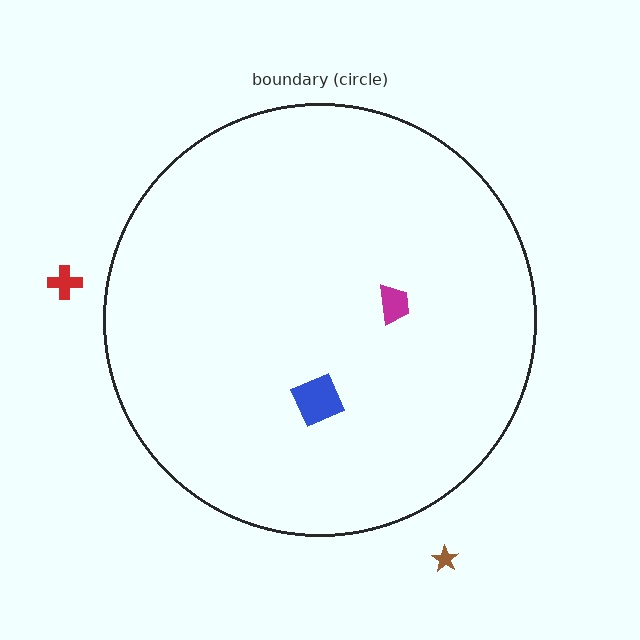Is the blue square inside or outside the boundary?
Inside.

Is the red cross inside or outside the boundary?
Outside.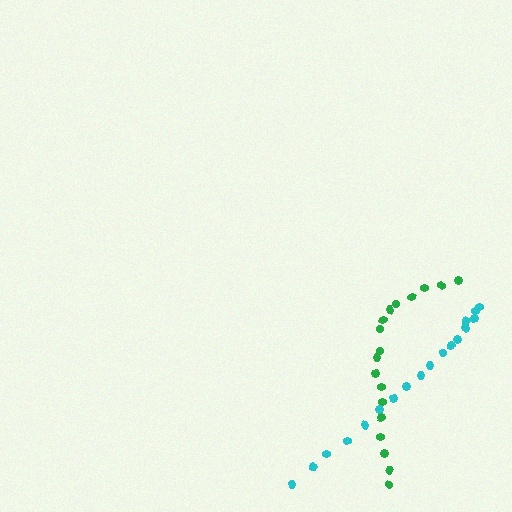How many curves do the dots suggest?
There are 2 distinct paths.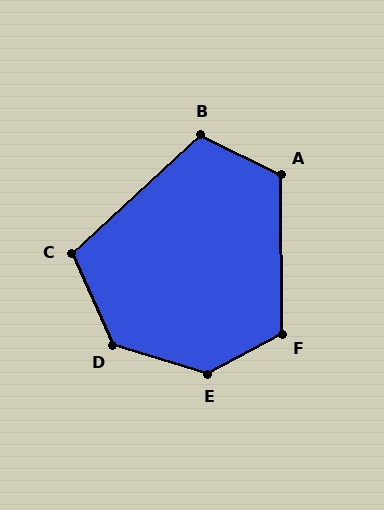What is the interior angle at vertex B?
Approximately 111 degrees (obtuse).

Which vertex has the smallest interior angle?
C, at approximately 109 degrees.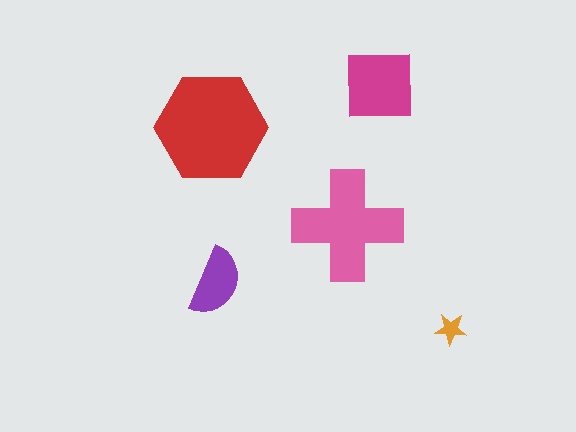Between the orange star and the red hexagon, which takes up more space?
The red hexagon.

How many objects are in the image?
There are 5 objects in the image.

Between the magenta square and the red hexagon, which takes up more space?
The red hexagon.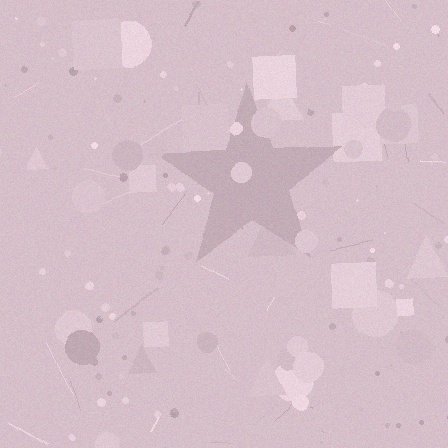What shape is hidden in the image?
A star is hidden in the image.